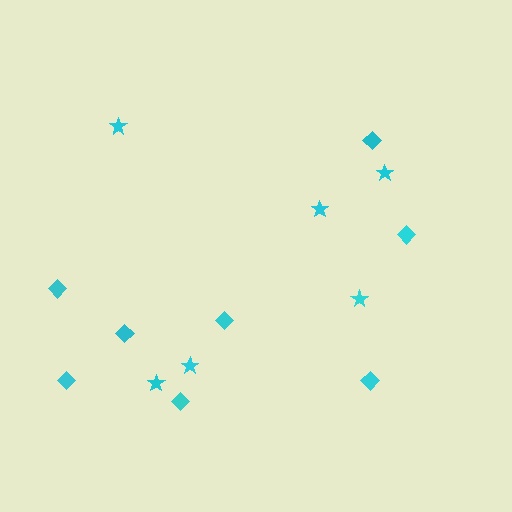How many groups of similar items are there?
There are 2 groups: one group of diamonds (8) and one group of stars (6).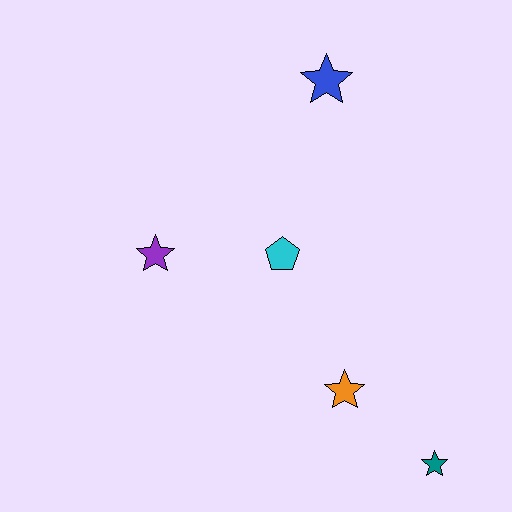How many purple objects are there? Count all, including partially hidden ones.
There is 1 purple object.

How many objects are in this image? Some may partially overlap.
There are 5 objects.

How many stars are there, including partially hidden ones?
There are 4 stars.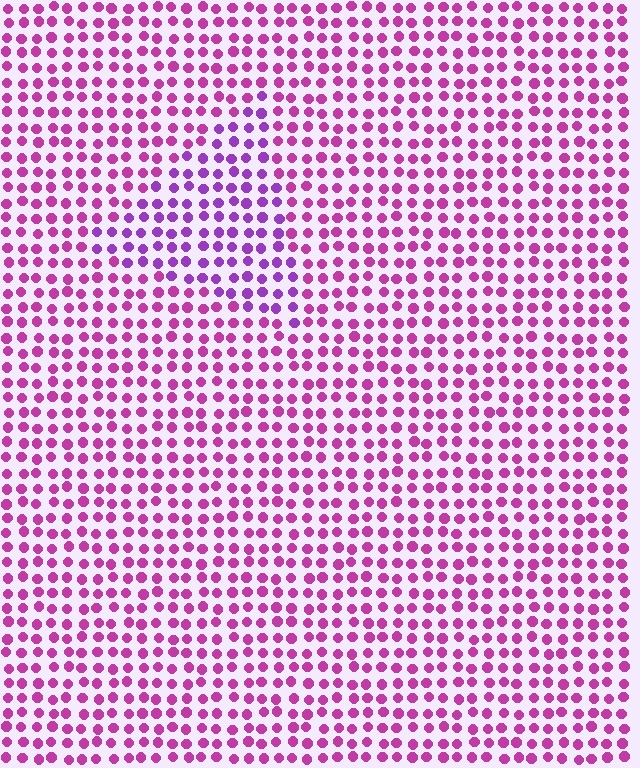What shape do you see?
I see a triangle.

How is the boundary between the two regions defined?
The boundary is defined purely by a slight shift in hue (about 30 degrees). Spacing, size, and orientation are identical on both sides.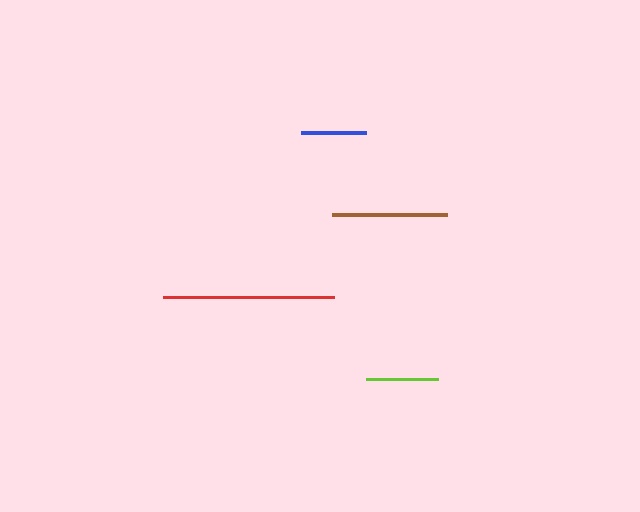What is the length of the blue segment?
The blue segment is approximately 65 pixels long.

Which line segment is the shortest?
The blue line is the shortest at approximately 65 pixels.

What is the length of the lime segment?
The lime segment is approximately 72 pixels long.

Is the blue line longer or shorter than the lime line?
The lime line is longer than the blue line.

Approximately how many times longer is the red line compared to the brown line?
The red line is approximately 1.5 times the length of the brown line.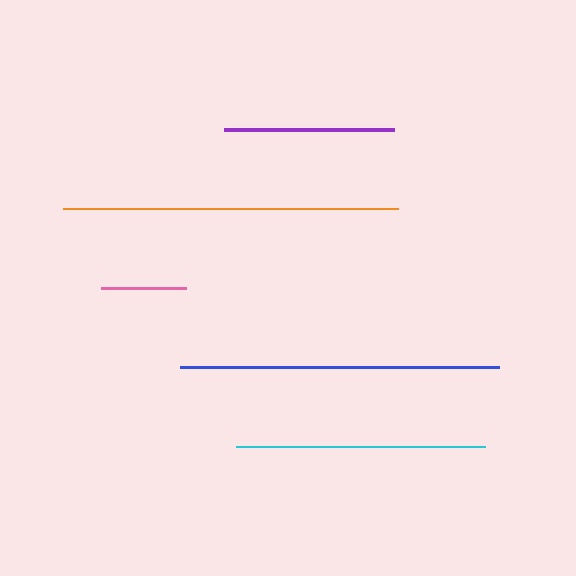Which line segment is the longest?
The orange line is the longest at approximately 335 pixels.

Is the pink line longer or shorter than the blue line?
The blue line is longer than the pink line.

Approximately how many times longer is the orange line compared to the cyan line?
The orange line is approximately 1.3 times the length of the cyan line.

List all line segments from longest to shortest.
From longest to shortest: orange, blue, cyan, purple, pink.